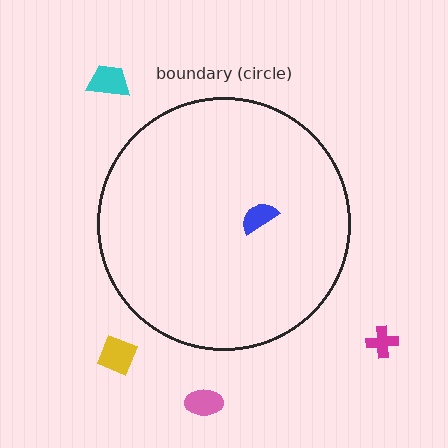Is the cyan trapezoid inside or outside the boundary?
Outside.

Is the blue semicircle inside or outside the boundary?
Inside.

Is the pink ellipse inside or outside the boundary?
Outside.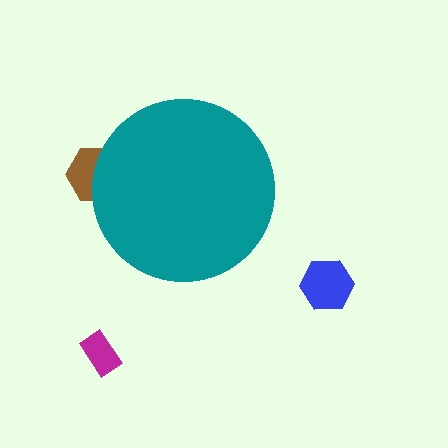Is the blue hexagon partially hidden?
No, the blue hexagon is fully visible.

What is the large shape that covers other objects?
A teal circle.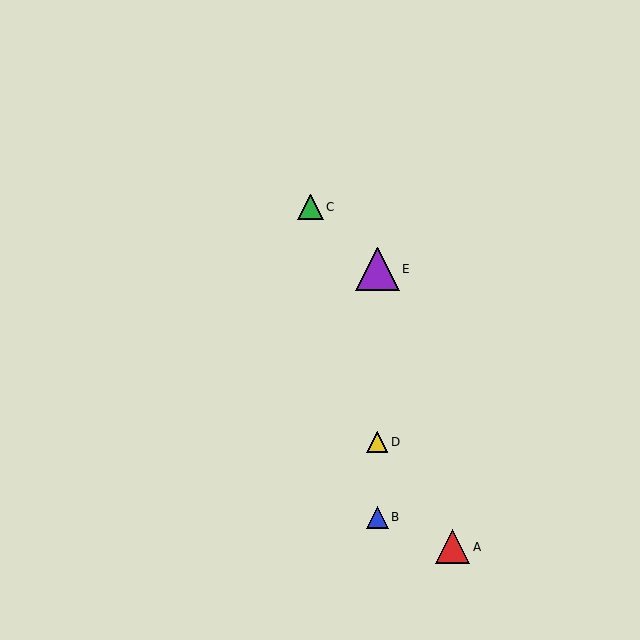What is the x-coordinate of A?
Object A is at x≈453.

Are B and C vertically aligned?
No, B is at x≈377 and C is at x≈310.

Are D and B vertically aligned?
Yes, both are at x≈377.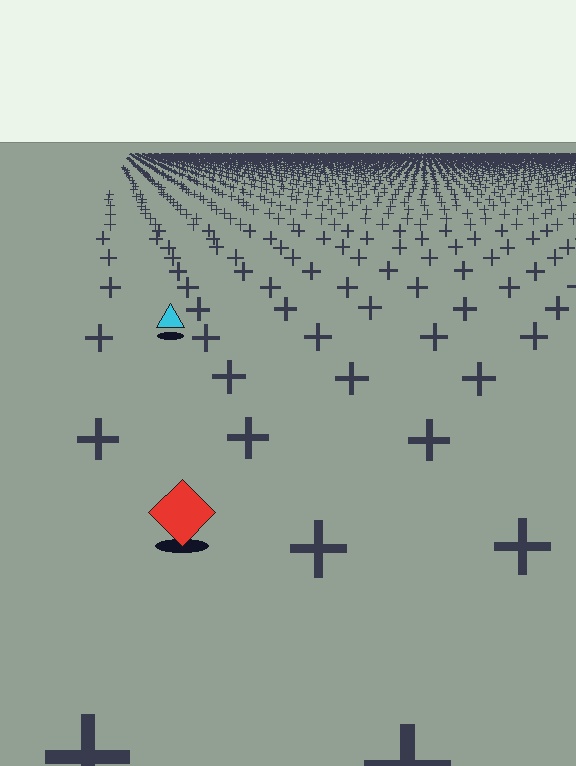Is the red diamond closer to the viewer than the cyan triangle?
Yes. The red diamond is closer — you can tell from the texture gradient: the ground texture is coarser near it.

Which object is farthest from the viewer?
The cyan triangle is farthest from the viewer. It appears smaller and the ground texture around it is denser.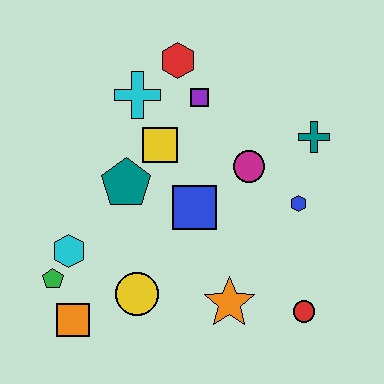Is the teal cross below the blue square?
No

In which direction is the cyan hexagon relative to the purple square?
The cyan hexagon is below the purple square.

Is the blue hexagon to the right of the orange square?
Yes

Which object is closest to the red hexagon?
The purple square is closest to the red hexagon.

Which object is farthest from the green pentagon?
The teal cross is farthest from the green pentagon.